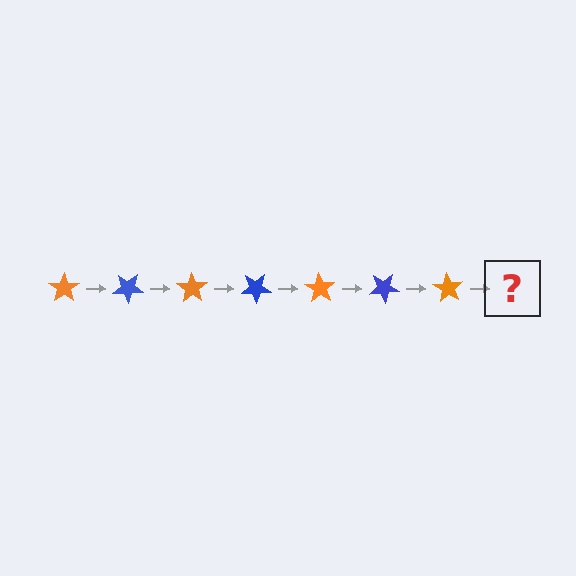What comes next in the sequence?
The next element should be a blue star, rotated 245 degrees from the start.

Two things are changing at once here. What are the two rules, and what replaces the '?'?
The two rules are that it rotates 35 degrees each step and the color cycles through orange and blue. The '?' should be a blue star, rotated 245 degrees from the start.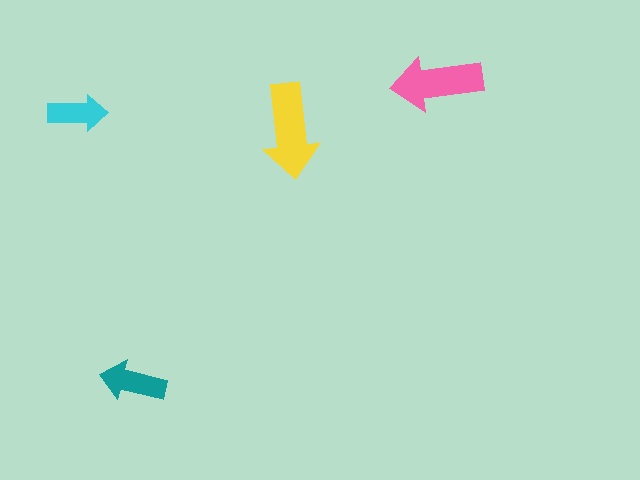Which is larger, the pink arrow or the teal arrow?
The pink one.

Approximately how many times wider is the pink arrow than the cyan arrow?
About 1.5 times wider.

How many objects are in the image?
There are 4 objects in the image.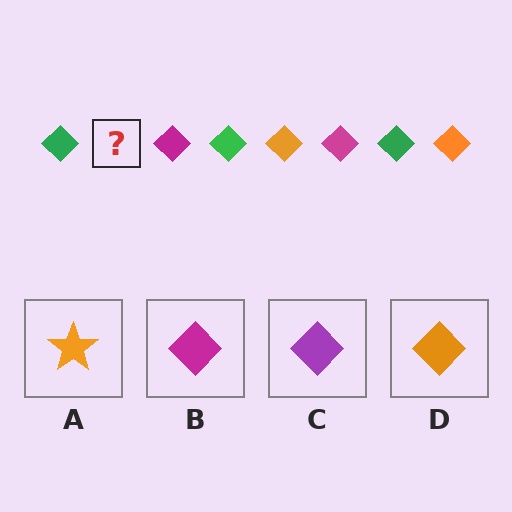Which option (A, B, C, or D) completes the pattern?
D.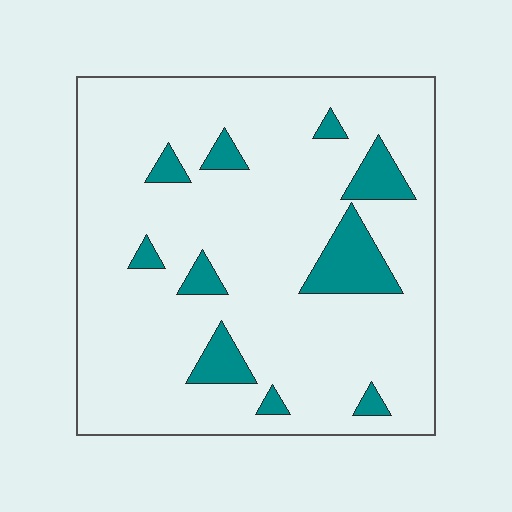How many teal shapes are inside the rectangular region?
10.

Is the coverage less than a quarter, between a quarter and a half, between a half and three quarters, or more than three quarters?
Less than a quarter.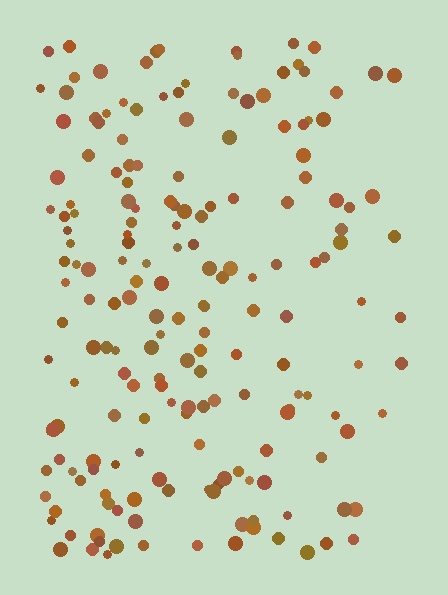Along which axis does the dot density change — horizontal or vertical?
Horizontal.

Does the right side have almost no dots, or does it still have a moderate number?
Still a moderate number, just noticeably fewer than the left.